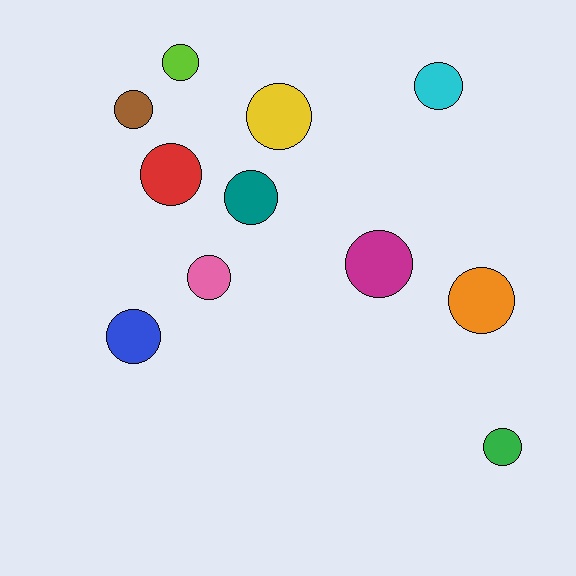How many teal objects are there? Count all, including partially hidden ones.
There is 1 teal object.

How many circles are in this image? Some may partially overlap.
There are 11 circles.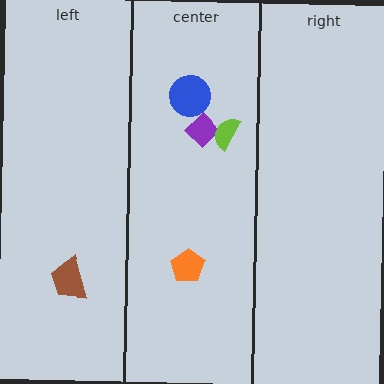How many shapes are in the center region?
4.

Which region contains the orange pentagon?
The center region.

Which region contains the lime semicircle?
The center region.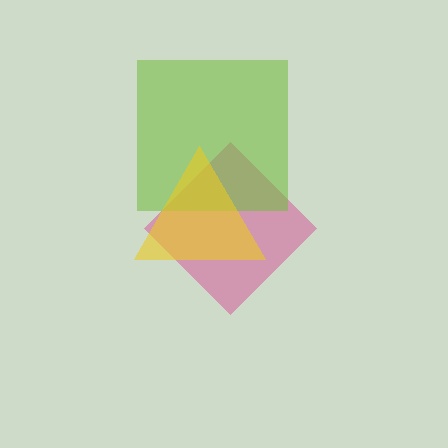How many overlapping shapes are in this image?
There are 3 overlapping shapes in the image.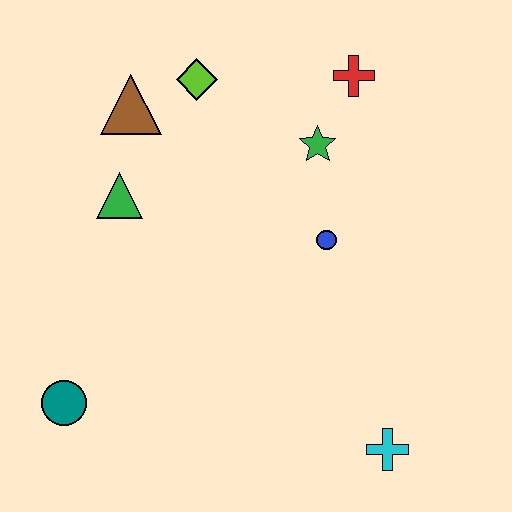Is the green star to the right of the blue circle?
No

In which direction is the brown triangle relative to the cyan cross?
The brown triangle is above the cyan cross.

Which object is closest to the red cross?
The green star is closest to the red cross.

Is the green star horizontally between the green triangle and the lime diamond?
No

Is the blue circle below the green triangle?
Yes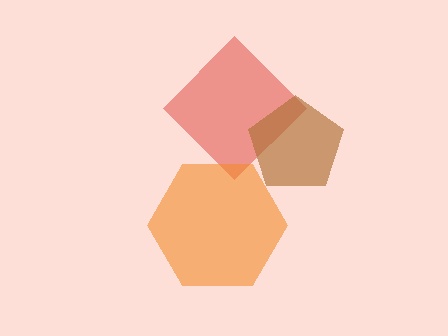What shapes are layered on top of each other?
The layered shapes are: a red diamond, an orange hexagon, a brown pentagon.